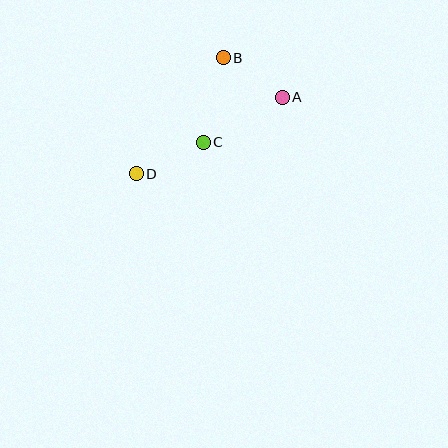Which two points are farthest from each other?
Points A and D are farthest from each other.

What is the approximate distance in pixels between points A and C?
The distance between A and C is approximately 91 pixels.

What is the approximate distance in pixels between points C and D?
The distance between C and D is approximately 74 pixels.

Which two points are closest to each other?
Points A and B are closest to each other.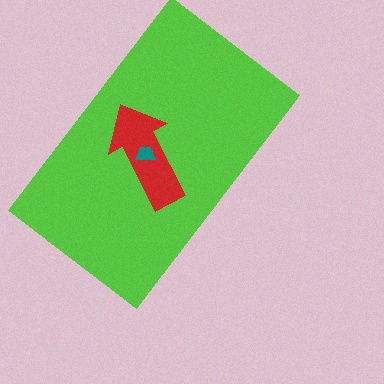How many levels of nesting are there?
3.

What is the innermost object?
The teal trapezoid.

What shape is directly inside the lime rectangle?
The red arrow.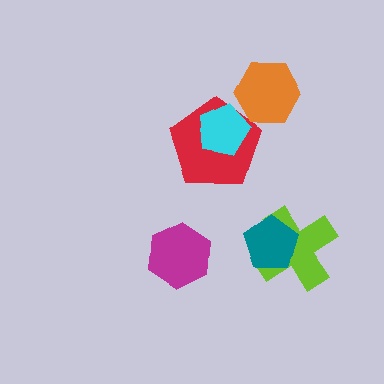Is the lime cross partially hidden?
Yes, it is partially covered by another shape.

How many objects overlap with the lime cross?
1 object overlaps with the lime cross.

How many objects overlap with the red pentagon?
2 objects overlap with the red pentagon.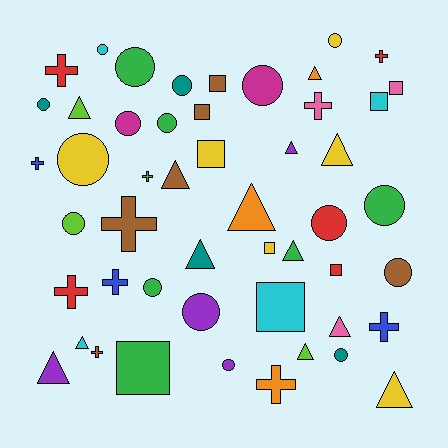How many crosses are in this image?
There are 11 crosses.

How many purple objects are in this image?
There are 4 purple objects.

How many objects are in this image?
There are 50 objects.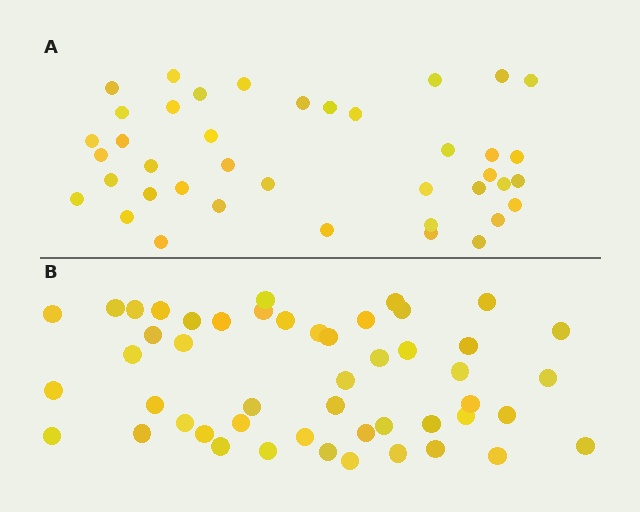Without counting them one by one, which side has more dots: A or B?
Region B (the bottom region) has more dots.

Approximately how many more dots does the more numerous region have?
Region B has roughly 8 or so more dots than region A.